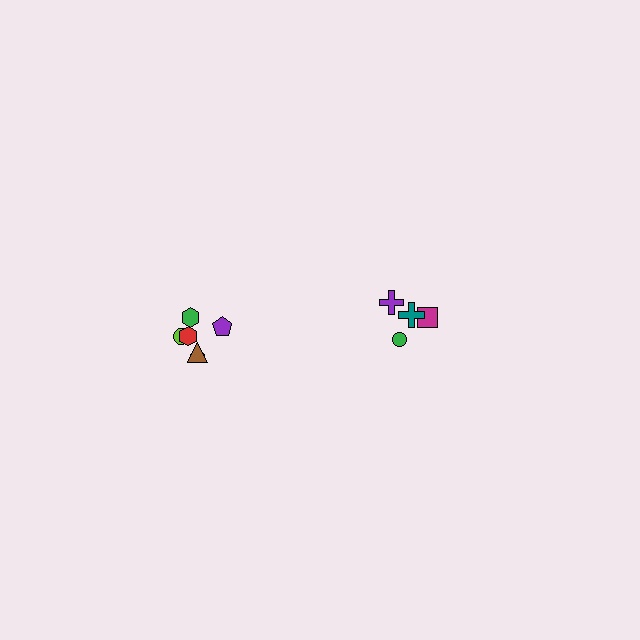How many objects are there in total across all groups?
There are 10 objects.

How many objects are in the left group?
There are 6 objects.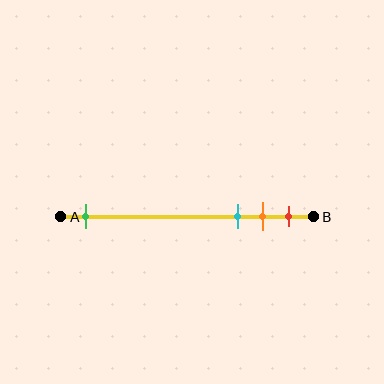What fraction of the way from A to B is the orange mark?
The orange mark is approximately 80% (0.8) of the way from A to B.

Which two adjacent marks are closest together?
The orange and red marks are the closest adjacent pair.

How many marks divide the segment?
There are 4 marks dividing the segment.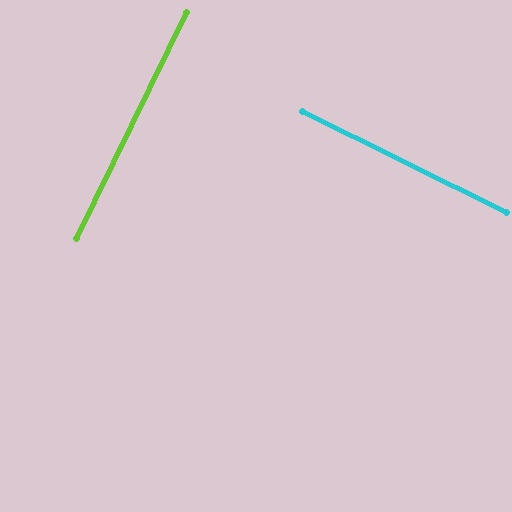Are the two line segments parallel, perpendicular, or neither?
Perpendicular — they meet at approximately 89°.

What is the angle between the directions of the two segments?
Approximately 89 degrees.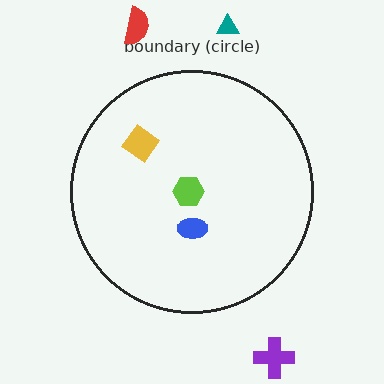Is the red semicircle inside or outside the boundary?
Outside.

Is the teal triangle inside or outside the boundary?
Outside.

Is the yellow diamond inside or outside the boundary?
Inside.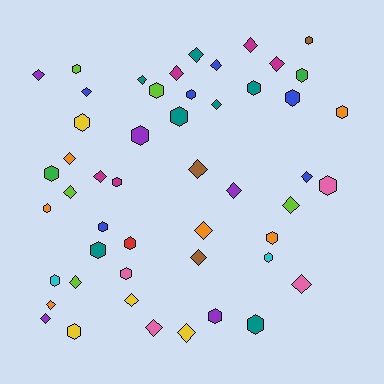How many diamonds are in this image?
There are 25 diamonds.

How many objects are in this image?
There are 50 objects.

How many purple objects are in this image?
There are 5 purple objects.